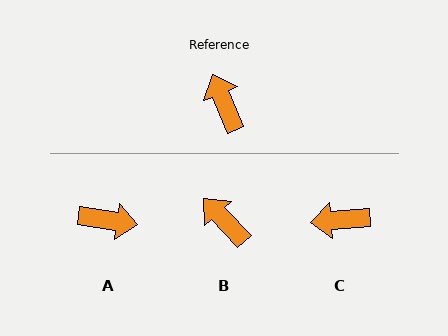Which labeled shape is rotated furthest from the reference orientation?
A, about 121 degrees away.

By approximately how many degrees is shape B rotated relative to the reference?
Approximately 21 degrees counter-clockwise.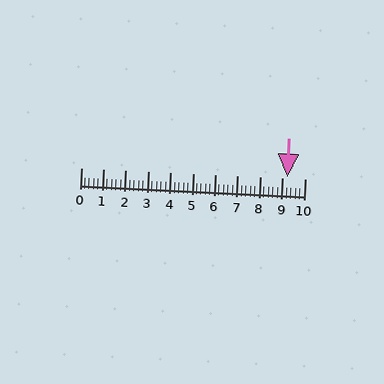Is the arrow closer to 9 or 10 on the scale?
The arrow is closer to 9.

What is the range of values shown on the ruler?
The ruler shows values from 0 to 10.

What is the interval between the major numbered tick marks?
The major tick marks are spaced 1 units apart.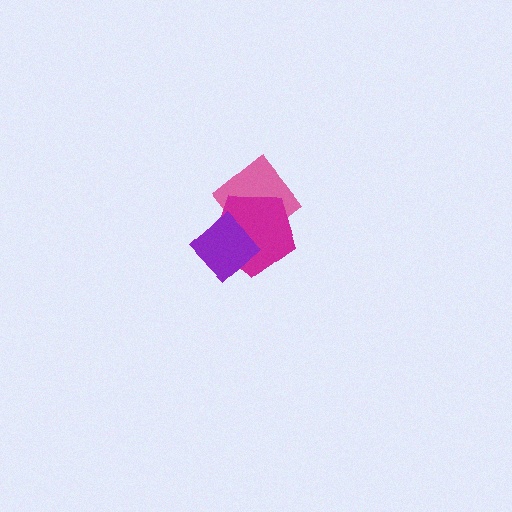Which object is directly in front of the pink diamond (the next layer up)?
The magenta pentagon is directly in front of the pink diamond.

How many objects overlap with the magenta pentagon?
2 objects overlap with the magenta pentagon.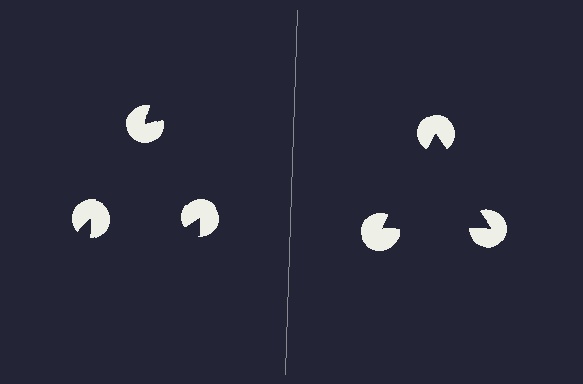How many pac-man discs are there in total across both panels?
6 — 3 on each side.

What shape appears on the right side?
An illusory triangle.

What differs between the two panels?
The pac-man discs are positioned identically on both sides; only the wedge orientations differ. On the right they align to a triangle; on the left they are misaligned.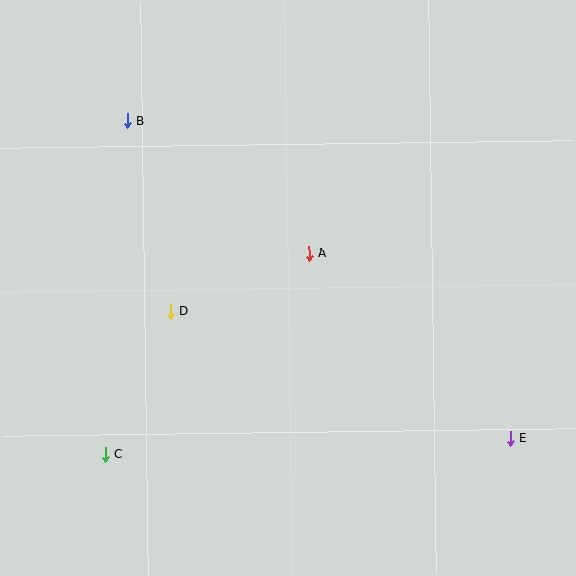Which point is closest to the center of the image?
Point A at (309, 253) is closest to the center.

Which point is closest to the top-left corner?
Point B is closest to the top-left corner.